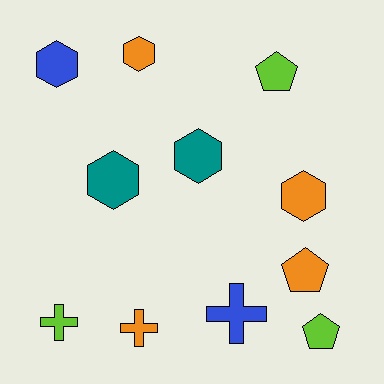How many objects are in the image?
There are 11 objects.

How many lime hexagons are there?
There are no lime hexagons.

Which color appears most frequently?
Orange, with 4 objects.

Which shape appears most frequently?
Hexagon, with 5 objects.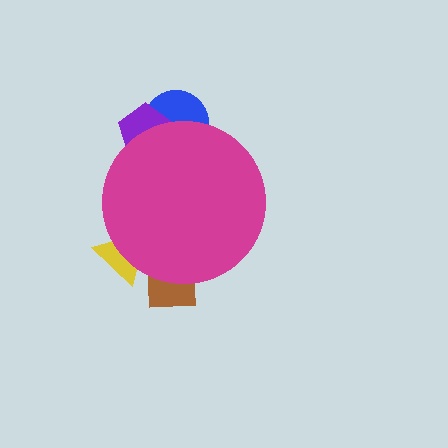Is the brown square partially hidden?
Yes, the brown square is partially hidden behind the magenta circle.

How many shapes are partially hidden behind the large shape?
4 shapes are partially hidden.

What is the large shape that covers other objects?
A magenta circle.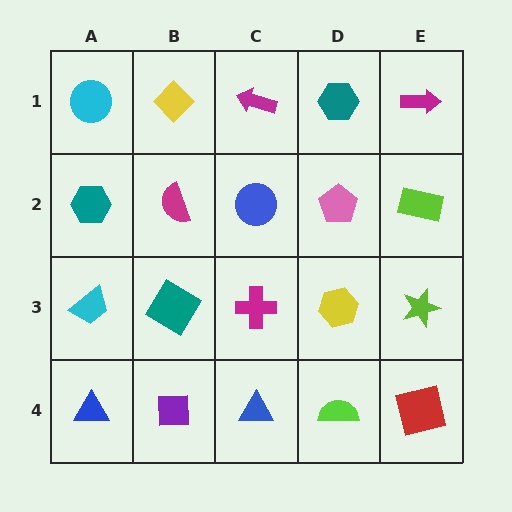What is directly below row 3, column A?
A blue triangle.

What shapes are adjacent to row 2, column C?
A magenta arrow (row 1, column C), a magenta cross (row 3, column C), a magenta semicircle (row 2, column B), a pink pentagon (row 2, column D).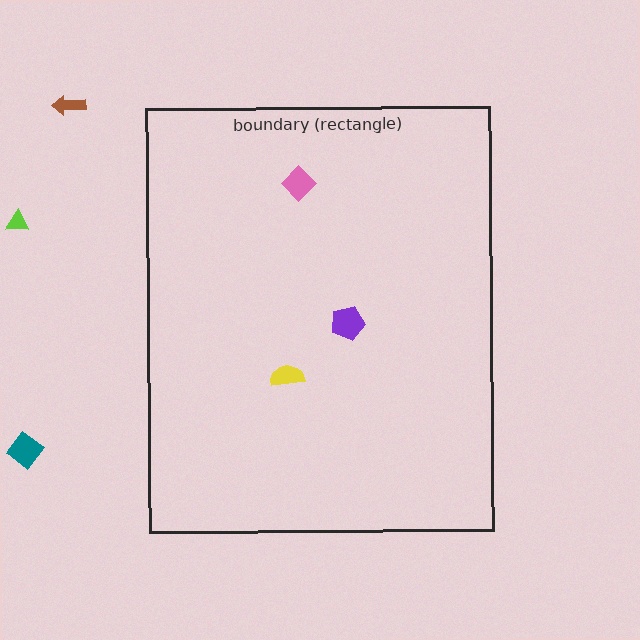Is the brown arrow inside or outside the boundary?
Outside.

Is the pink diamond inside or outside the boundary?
Inside.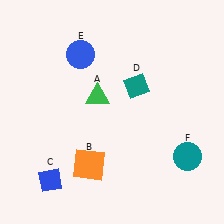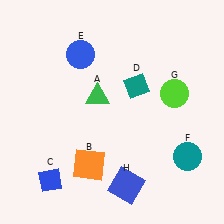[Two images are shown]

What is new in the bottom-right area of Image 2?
A blue square (H) was added in the bottom-right area of Image 2.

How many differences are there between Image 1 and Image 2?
There are 2 differences between the two images.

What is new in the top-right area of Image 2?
A lime circle (G) was added in the top-right area of Image 2.